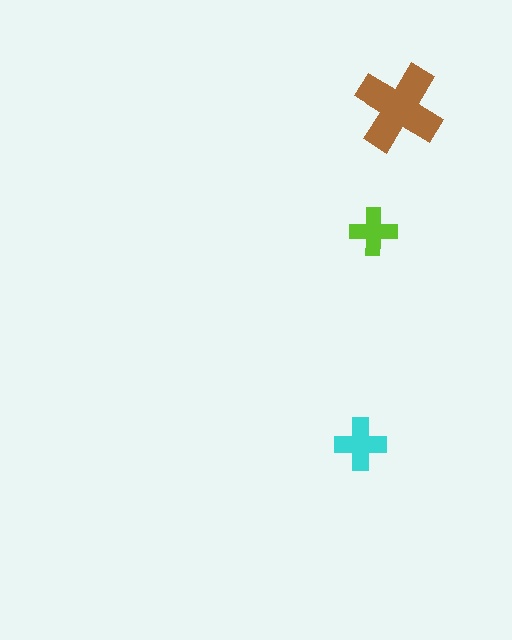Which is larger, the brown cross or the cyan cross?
The brown one.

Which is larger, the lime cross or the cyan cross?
The cyan one.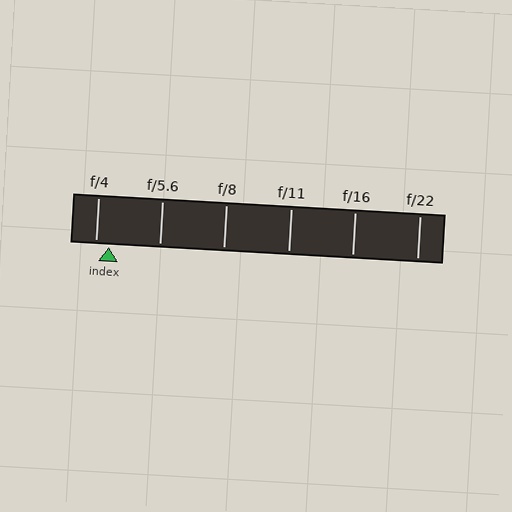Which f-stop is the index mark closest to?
The index mark is closest to f/4.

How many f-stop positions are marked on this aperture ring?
There are 6 f-stop positions marked.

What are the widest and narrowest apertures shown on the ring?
The widest aperture shown is f/4 and the narrowest is f/22.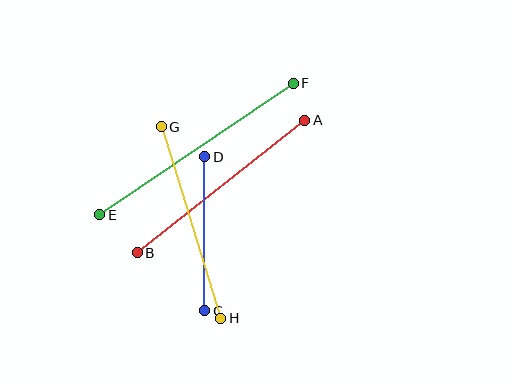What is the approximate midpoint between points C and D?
The midpoint is at approximately (205, 234) pixels.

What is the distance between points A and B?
The distance is approximately 214 pixels.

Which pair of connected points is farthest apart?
Points E and F are farthest apart.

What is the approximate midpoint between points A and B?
The midpoint is at approximately (221, 186) pixels.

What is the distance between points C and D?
The distance is approximately 154 pixels.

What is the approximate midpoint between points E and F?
The midpoint is at approximately (196, 149) pixels.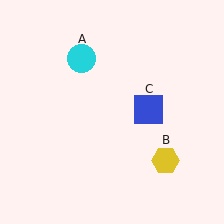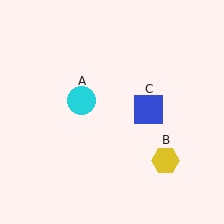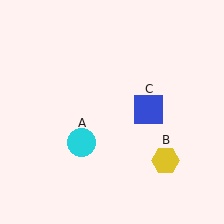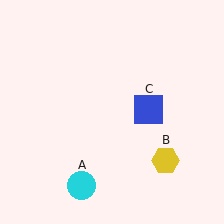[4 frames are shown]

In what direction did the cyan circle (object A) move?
The cyan circle (object A) moved down.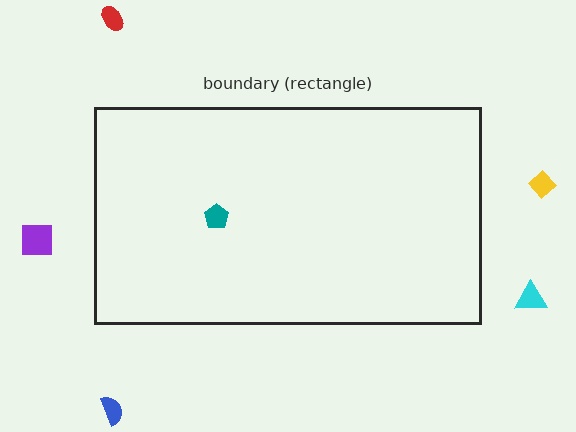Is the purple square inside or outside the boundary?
Outside.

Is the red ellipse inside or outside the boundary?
Outside.